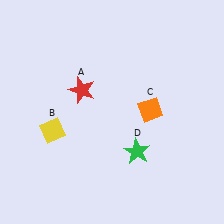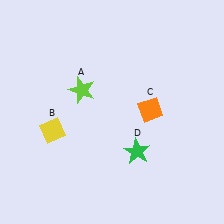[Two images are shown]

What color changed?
The star (A) changed from red in Image 1 to lime in Image 2.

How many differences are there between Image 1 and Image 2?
There is 1 difference between the two images.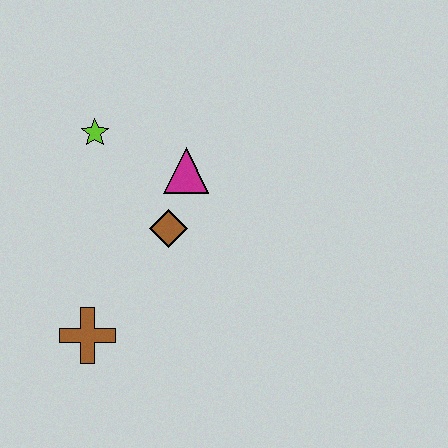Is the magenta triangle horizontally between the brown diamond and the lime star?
No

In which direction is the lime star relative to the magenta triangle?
The lime star is to the left of the magenta triangle.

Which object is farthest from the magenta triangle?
The brown cross is farthest from the magenta triangle.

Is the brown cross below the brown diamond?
Yes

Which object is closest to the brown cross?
The brown diamond is closest to the brown cross.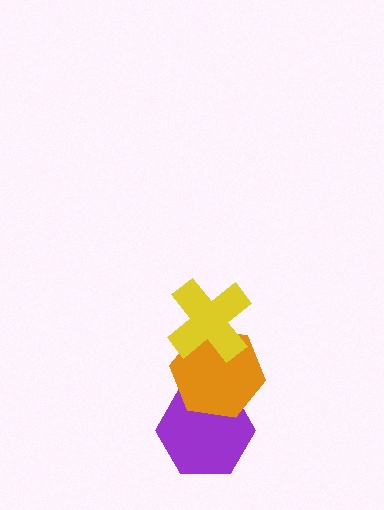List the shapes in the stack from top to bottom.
From top to bottom: the yellow cross, the orange hexagon, the purple hexagon.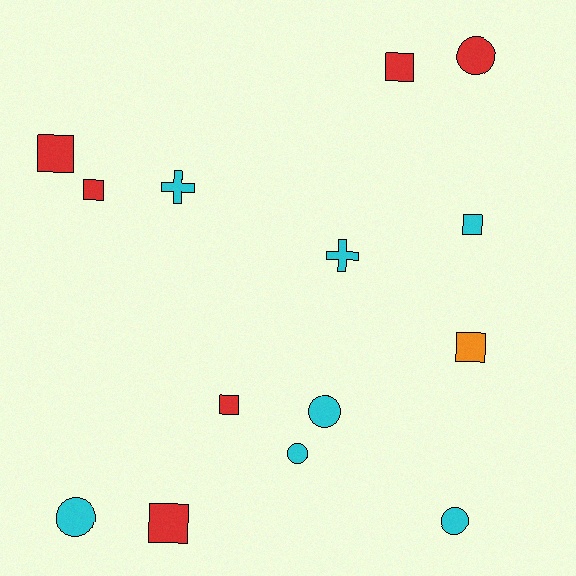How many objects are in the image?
There are 14 objects.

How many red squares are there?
There are 5 red squares.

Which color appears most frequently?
Cyan, with 7 objects.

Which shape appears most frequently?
Square, with 7 objects.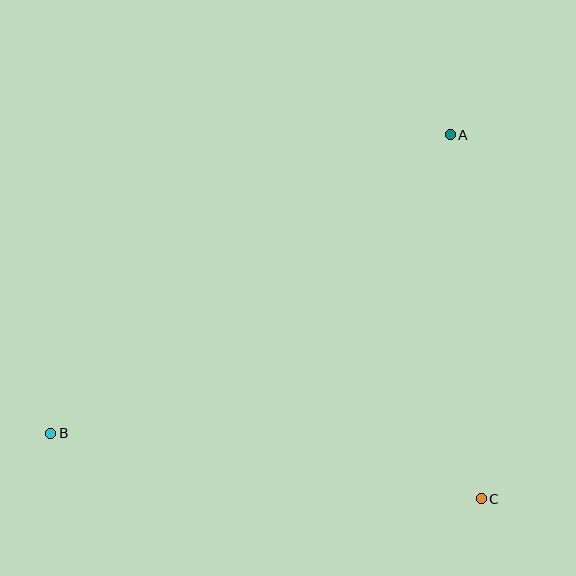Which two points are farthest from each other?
Points A and B are farthest from each other.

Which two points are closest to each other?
Points A and C are closest to each other.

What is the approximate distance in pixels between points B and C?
The distance between B and C is approximately 435 pixels.